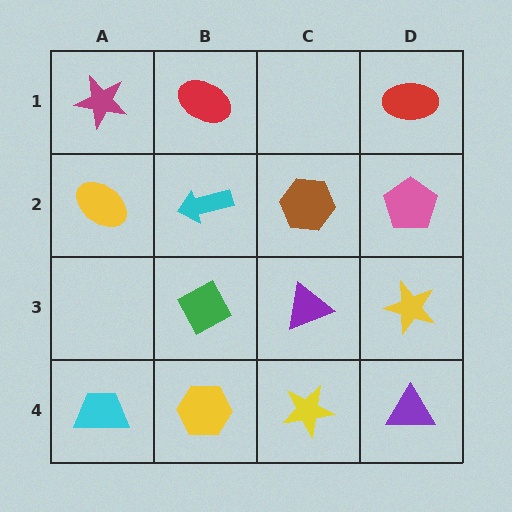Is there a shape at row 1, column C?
No, that cell is empty.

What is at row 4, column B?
A yellow hexagon.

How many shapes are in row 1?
3 shapes.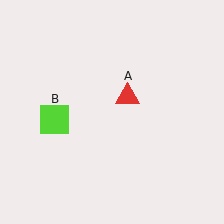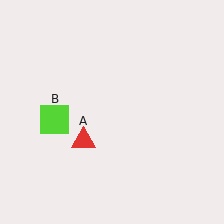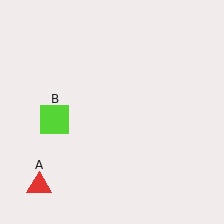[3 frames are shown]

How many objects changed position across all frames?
1 object changed position: red triangle (object A).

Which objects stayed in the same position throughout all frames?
Lime square (object B) remained stationary.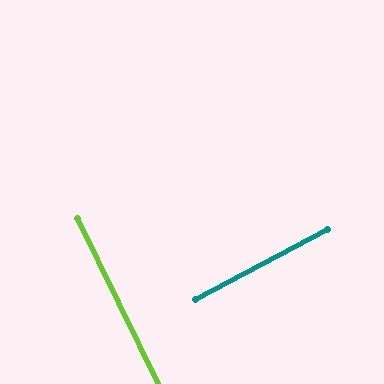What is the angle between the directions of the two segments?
Approximately 88 degrees.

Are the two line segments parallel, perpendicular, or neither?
Perpendicular — they meet at approximately 88°.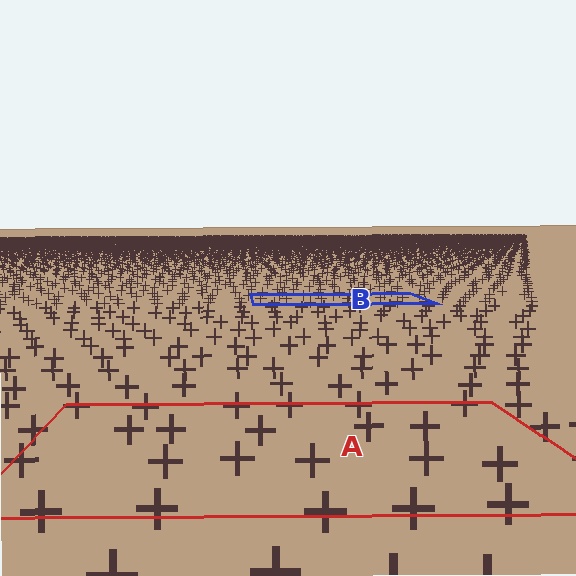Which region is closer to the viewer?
Region A is closer. The texture elements there are larger and more spread out.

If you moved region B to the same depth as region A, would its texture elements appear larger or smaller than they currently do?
They would appear larger. At a closer depth, the same texture elements are projected at a bigger on-screen size.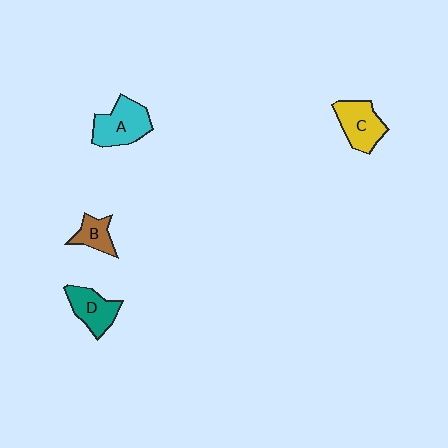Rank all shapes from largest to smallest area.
From largest to smallest: A (cyan), C (yellow), D (teal), B (brown).